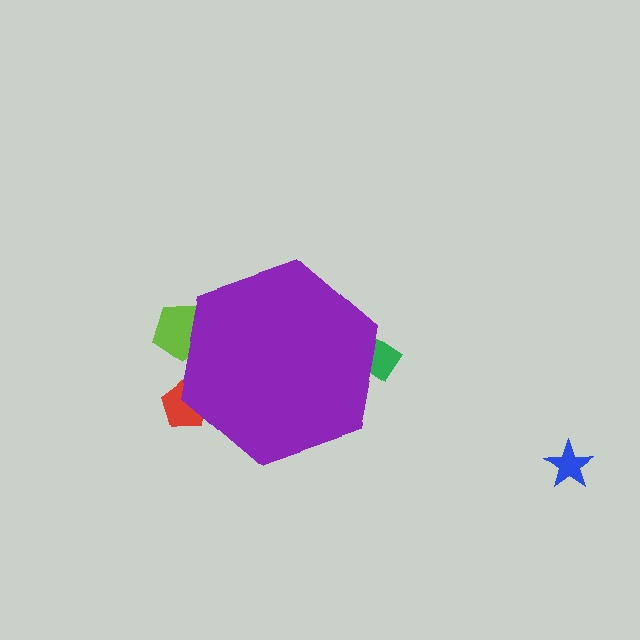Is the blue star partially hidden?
No, the blue star is fully visible.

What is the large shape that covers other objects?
A purple hexagon.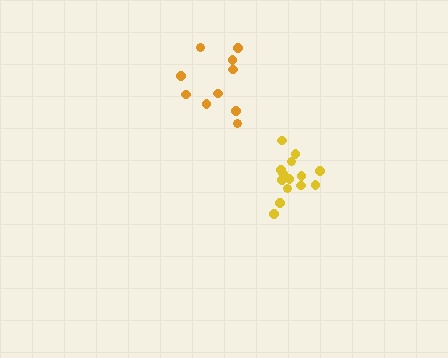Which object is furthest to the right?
The yellow cluster is rightmost.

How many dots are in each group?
Group 1: 10 dots, Group 2: 14 dots (24 total).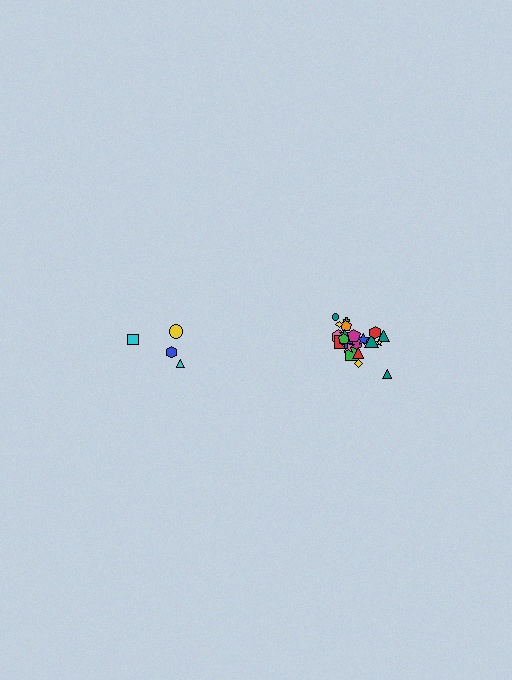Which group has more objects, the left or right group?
The right group.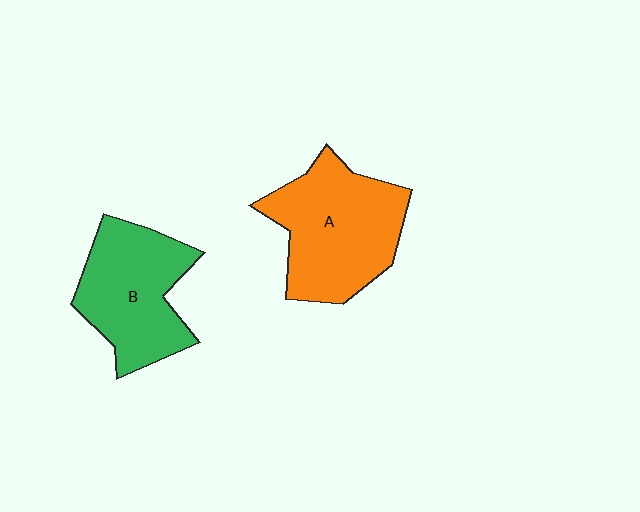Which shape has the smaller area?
Shape B (green).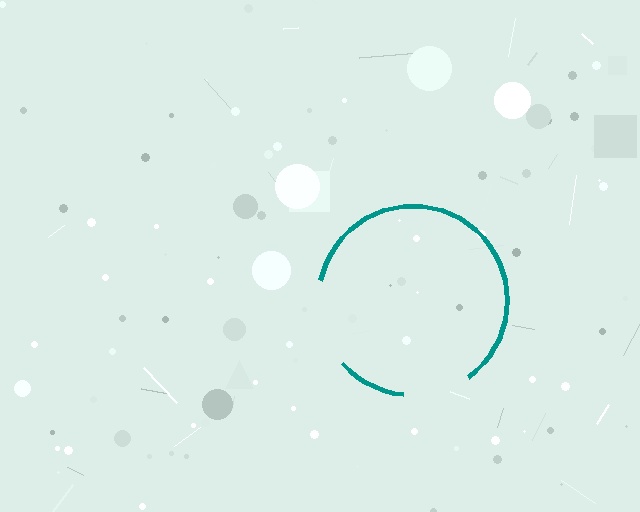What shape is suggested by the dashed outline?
The dashed outline suggests a circle.